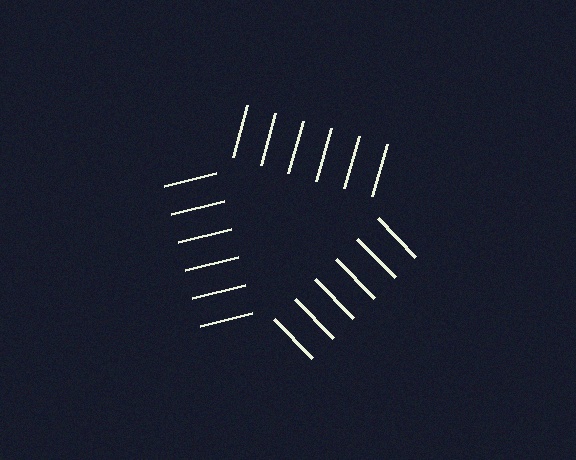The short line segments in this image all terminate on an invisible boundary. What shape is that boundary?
An illusory triangle — the line segments terminate on its edges but no continuous stroke is drawn.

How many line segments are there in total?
18 — 6 along each of the 3 edges.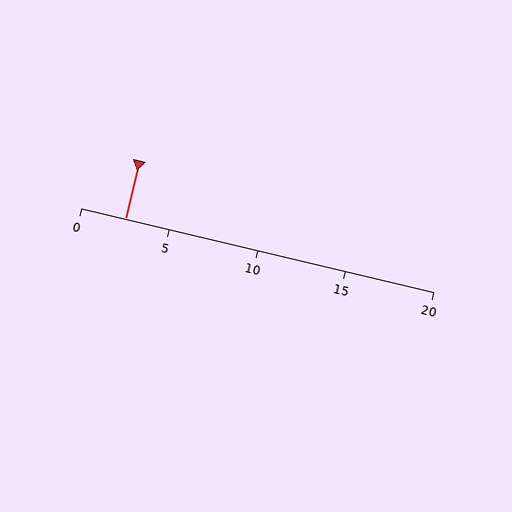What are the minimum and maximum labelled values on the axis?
The axis runs from 0 to 20.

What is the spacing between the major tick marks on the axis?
The major ticks are spaced 5 apart.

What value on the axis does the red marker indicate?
The marker indicates approximately 2.5.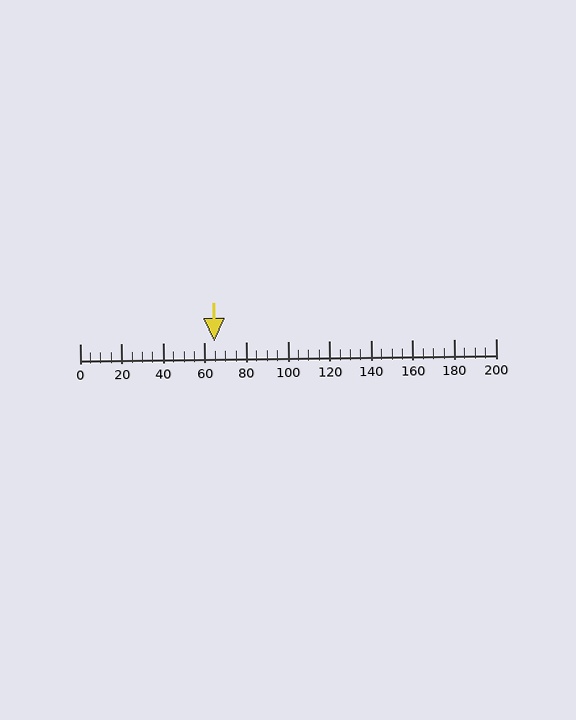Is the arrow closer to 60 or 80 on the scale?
The arrow is closer to 60.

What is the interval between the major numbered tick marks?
The major tick marks are spaced 20 units apart.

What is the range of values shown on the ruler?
The ruler shows values from 0 to 200.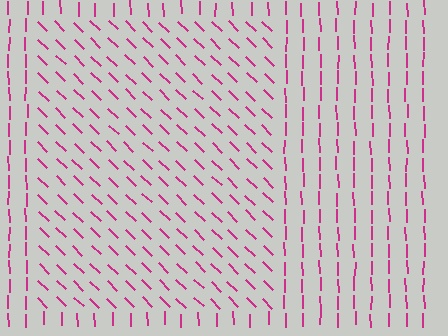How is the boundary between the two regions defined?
The boundary is defined purely by a change in line orientation (approximately 45 degrees difference). All lines are the same color and thickness.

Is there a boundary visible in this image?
Yes, there is a texture boundary formed by a change in line orientation.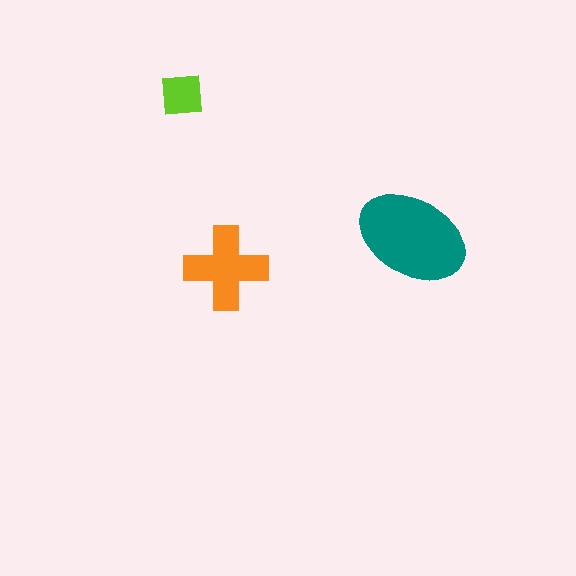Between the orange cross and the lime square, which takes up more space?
The orange cross.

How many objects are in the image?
There are 3 objects in the image.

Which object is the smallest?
The lime square.